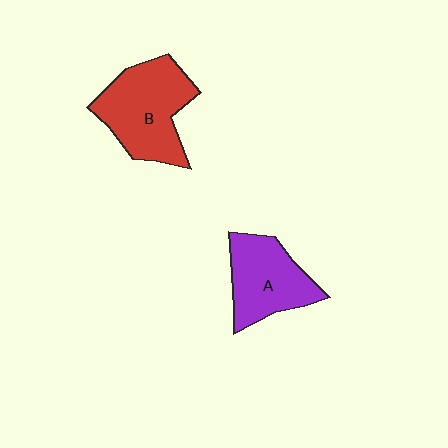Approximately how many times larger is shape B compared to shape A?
Approximately 1.3 times.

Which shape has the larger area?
Shape B (red).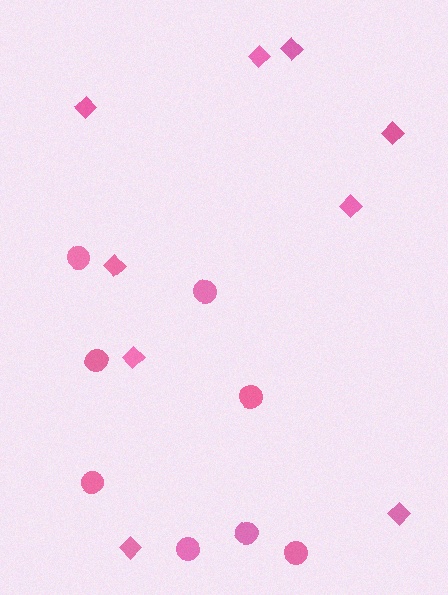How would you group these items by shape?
There are 2 groups: one group of circles (8) and one group of diamonds (9).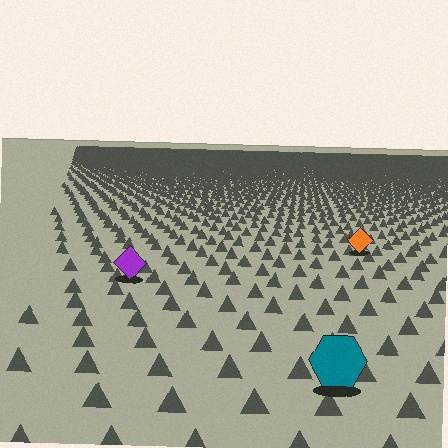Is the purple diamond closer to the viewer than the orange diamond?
Yes. The purple diamond is closer — you can tell from the texture gradient: the ground texture is coarser near it.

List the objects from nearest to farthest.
From nearest to farthest: the teal hexagon, the purple diamond, the orange diamond.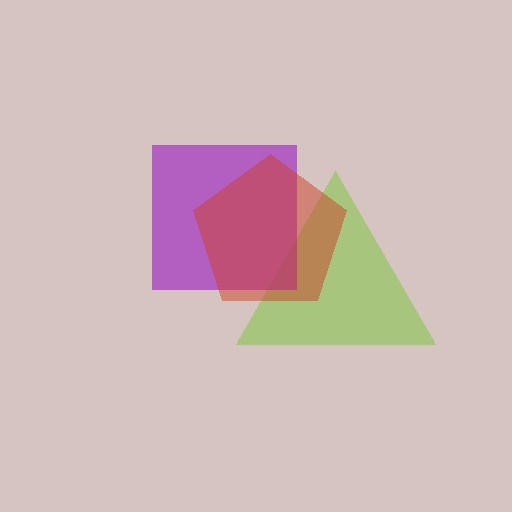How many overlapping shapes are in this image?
There are 3 overlapping shapes in the image.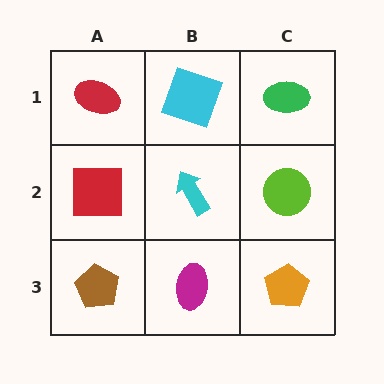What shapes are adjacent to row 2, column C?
A green ellipse (row 1, column C), an orange pentagon (row 3, column C), a cyan arrow (row 2, column B).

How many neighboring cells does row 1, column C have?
2.